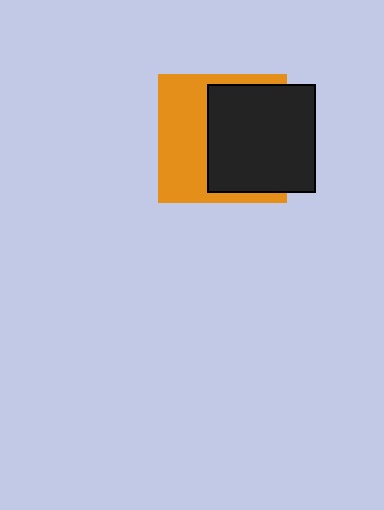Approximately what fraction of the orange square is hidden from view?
Roughly 52% of the orange square is hidden behind the black square.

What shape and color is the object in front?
The object in front is a black square.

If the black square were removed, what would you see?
You would see the complete orange square.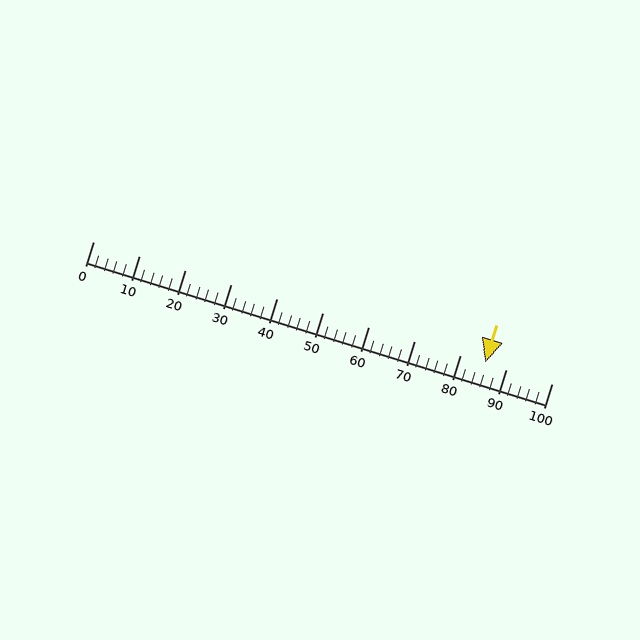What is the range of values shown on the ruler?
The ruler shows values from 0 to 100.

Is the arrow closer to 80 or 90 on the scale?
The arrow is closer to 90.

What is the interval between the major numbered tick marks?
The major tick marks are spaced 10 units apart.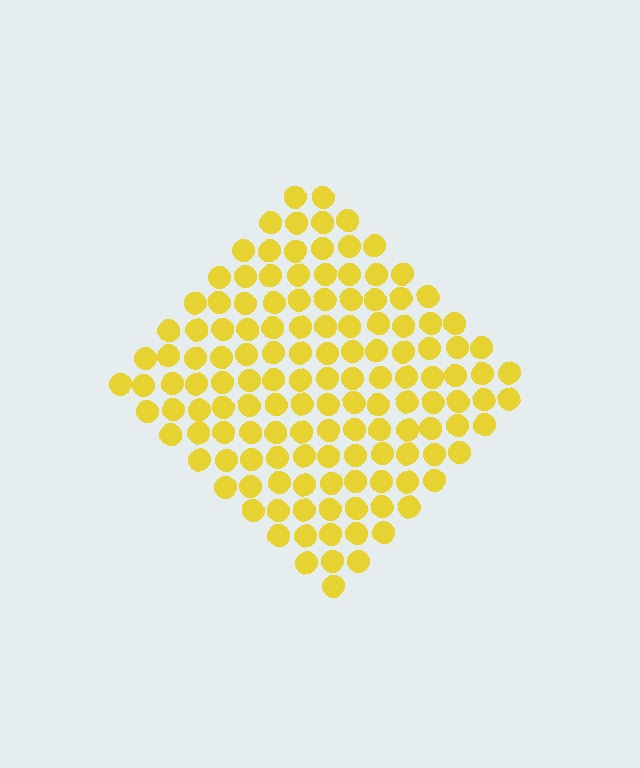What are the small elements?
The small elements are circles.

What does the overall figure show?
The overall figure shows a diamond.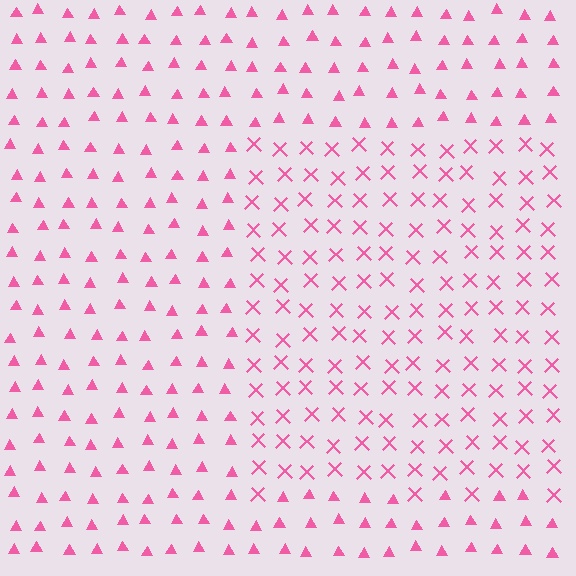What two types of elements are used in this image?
The image uses X marks inside the rectangle region and triangles outside it.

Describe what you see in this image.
The image is filled with small pink elements arranged in a uniform grid. A rectangle-shaped region contains X marks, while the surrounding area contains triangles. The boundary is defined purely by the change in element shape.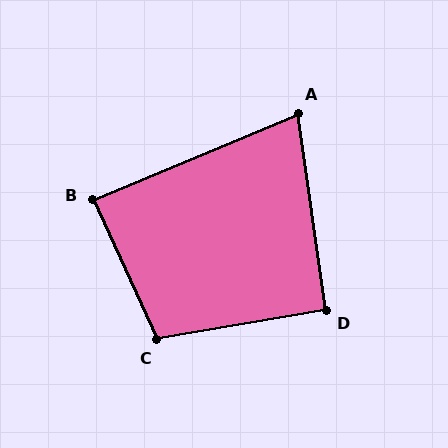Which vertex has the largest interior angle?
C, at approximately 105 degrees.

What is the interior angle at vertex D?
Approximately 92 degrees (approximately right).